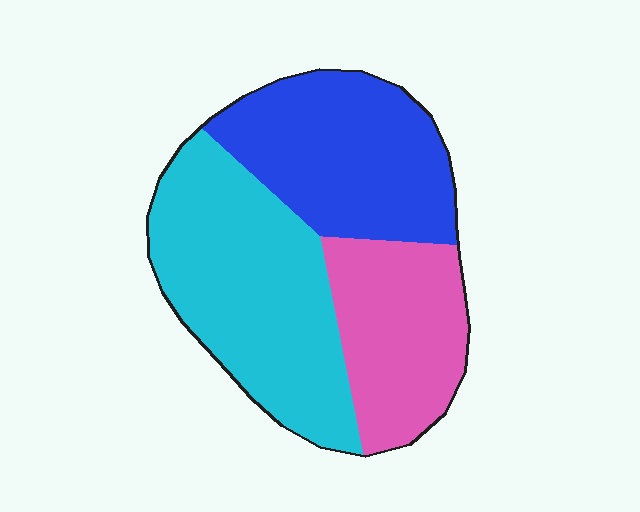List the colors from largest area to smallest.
From largest to smallest: cyan, blue, pink.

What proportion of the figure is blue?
Blue covers roughly 35% of the figure.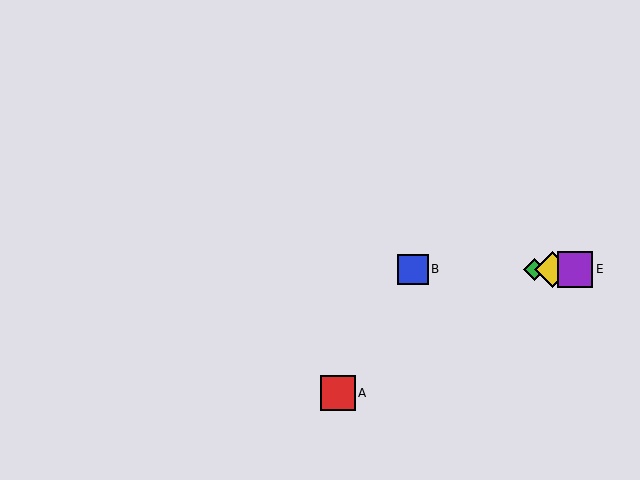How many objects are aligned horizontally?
4 objects (B, C, D, E) are aligned horizontally.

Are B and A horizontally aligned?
No, B is at y≈269 and A is at y≈393.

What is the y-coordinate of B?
Object B is at y≈269.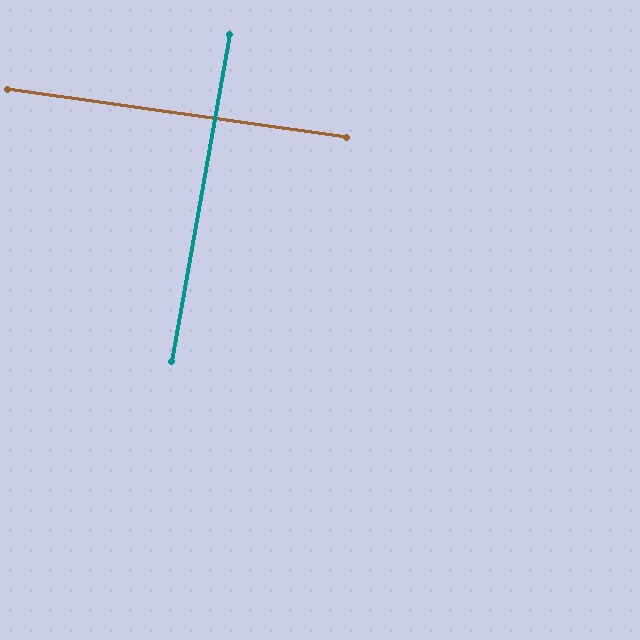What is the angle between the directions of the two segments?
Approximately 88 degrees.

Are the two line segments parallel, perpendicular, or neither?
Perpendicular — they meet at approximately 88°.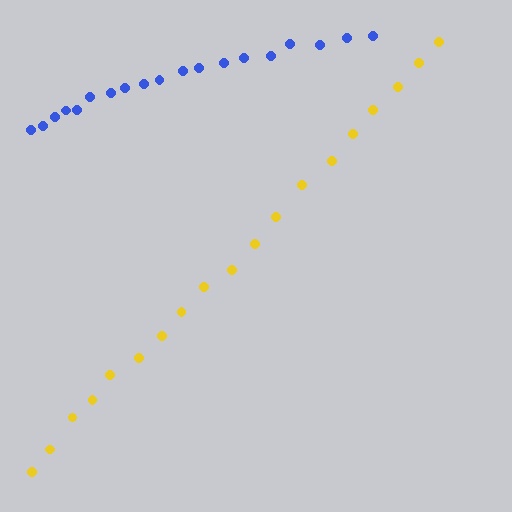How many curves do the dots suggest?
There are 2 distinct paths.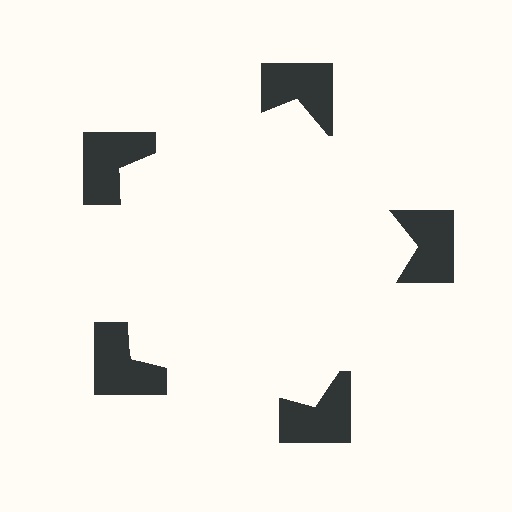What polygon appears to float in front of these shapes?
An illusory pentagon — its edges are inferred from the aligned wedge cuts in the notched squares, not physically drawn.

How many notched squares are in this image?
There are 5 — one at each vertex of the illusory pentagon.